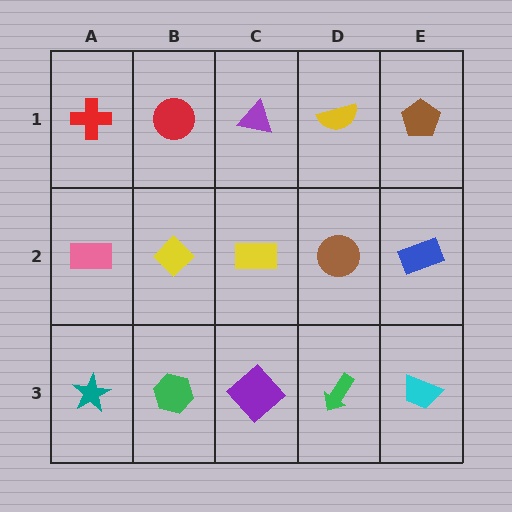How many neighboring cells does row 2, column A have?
3.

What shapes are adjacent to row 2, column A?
A red cross (row 1, column A), a teal star (row 3, column A), a yellow diamond (row 2, column B).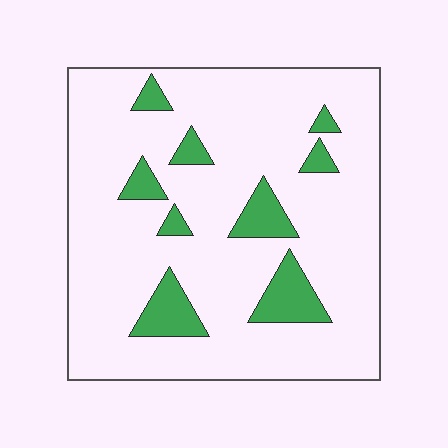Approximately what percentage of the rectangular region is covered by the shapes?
Approximately 15%.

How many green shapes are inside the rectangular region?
9.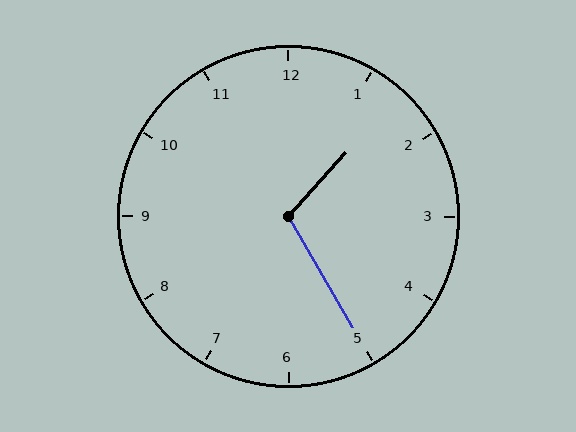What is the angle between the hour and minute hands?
Approximately 108 degrees.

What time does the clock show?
1:25.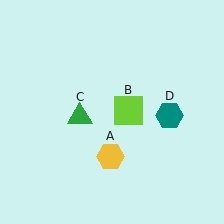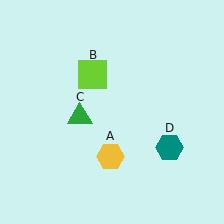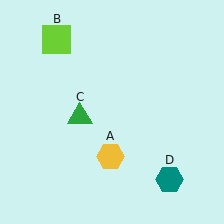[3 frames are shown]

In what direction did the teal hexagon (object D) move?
The teal hexagon (object D) moved down.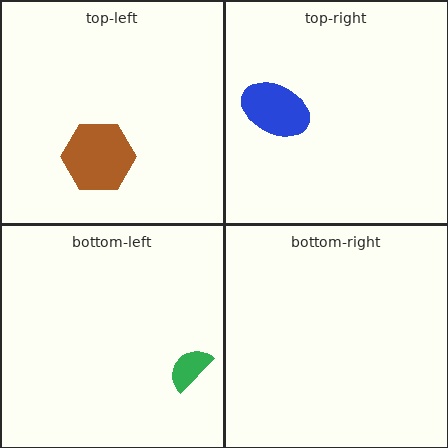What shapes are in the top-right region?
The blue ellipse.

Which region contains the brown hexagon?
The top-left region.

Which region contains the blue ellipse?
The top-right region.